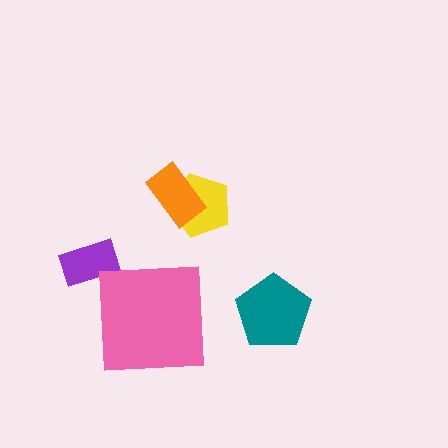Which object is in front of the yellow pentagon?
The orange rectangle is in front of the yellow pentagon.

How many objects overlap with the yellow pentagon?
1 object overlaps with the yellow pentagon.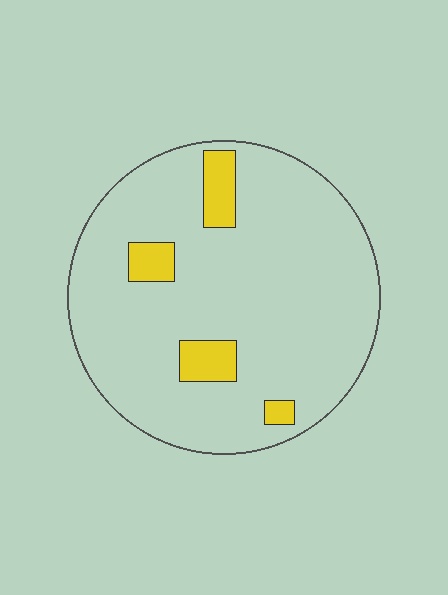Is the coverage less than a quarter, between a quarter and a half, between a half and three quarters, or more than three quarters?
Less than a quarter.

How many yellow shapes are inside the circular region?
4.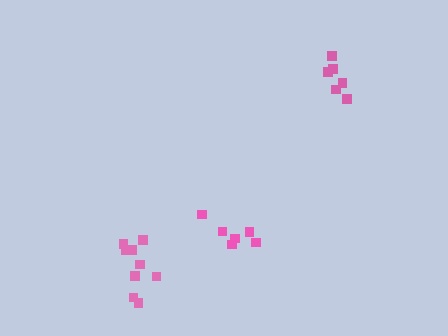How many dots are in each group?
Group 1: 6 dots, Group 2: 6 dots, Group 3: 10 dots (22 total).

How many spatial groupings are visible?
There are 3 spatial groupings.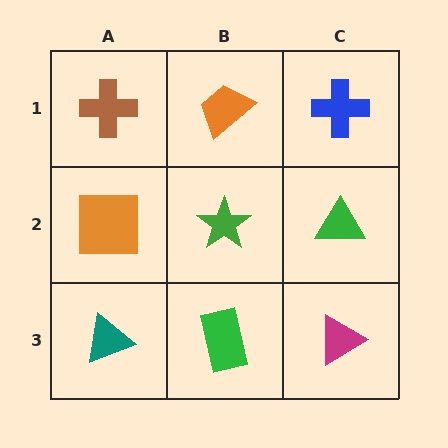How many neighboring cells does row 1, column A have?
2.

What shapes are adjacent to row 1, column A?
An orange square (row 2, column A), an orange trapezoid (row 1, column B).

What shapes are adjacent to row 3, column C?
A green triangle (row 2, column C), a green rectangle (row 3, column B).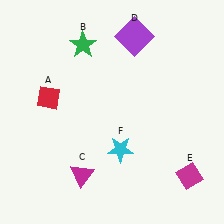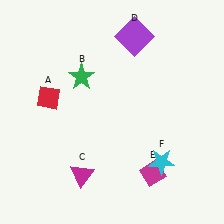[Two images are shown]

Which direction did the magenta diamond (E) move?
The magenta diamond (E) moved left.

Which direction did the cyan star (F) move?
The cyan star (F) moved right.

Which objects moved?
The objects that moved are: the green star (B), the magenta diamond (E), the cyan star (F).